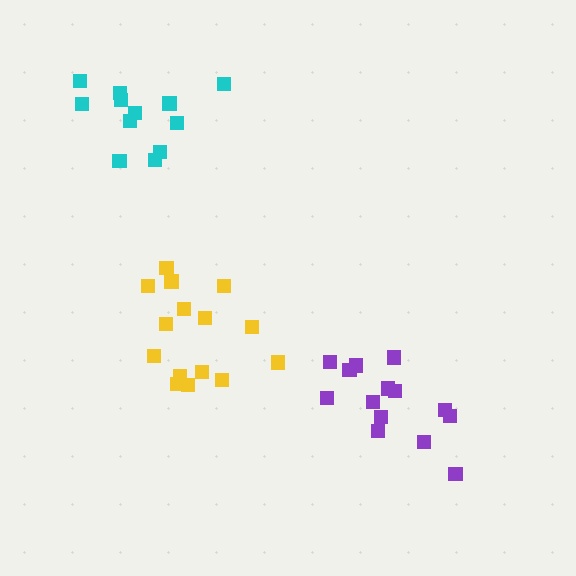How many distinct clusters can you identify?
There are 3 distinct clusters.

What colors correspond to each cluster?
The clusters are colored: cyan, yellow, purple.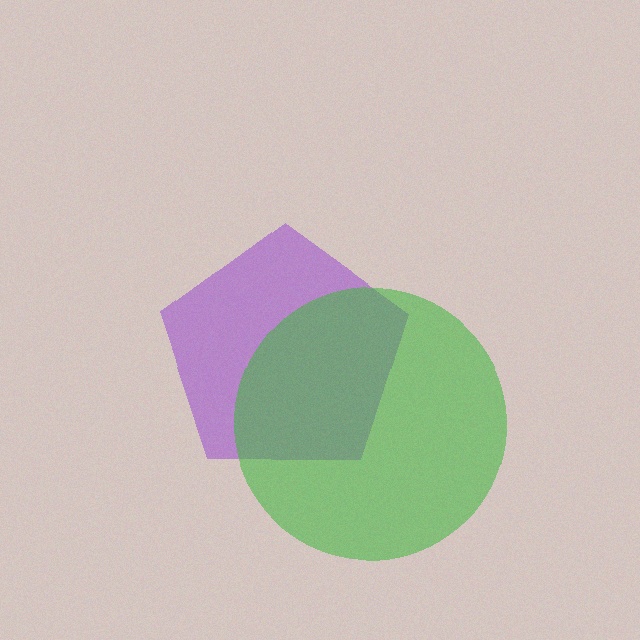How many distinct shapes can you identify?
There are 2 distinct shapes: a purple pentagon, a green circle.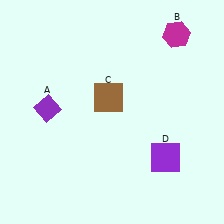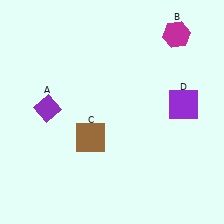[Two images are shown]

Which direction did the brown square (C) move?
The brown square (C) moved down.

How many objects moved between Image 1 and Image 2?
2 objects moved between the two images.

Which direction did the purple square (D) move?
The purple square (D) moved up.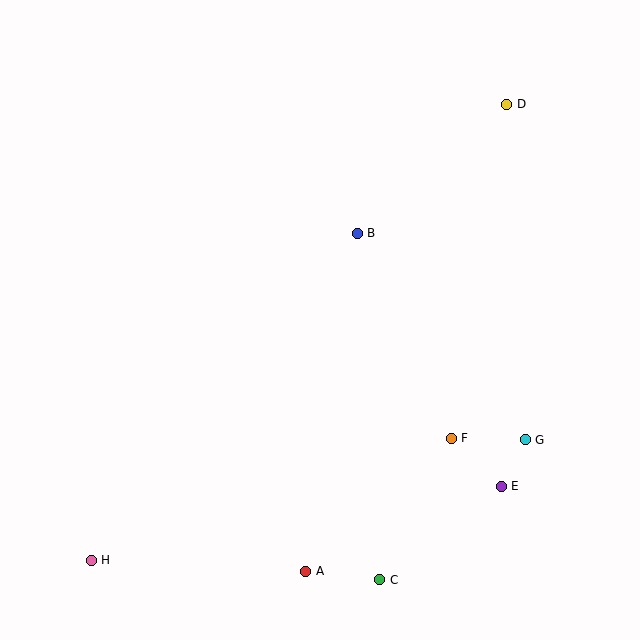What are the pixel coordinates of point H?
Point H is at (91, 560).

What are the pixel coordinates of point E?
Point E is at (501, 486).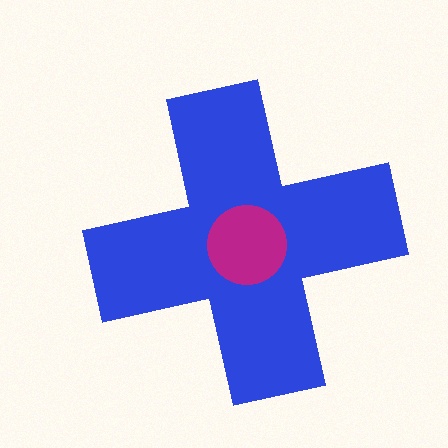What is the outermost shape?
The blue cross.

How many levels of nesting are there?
2.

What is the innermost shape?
The magenta circle.